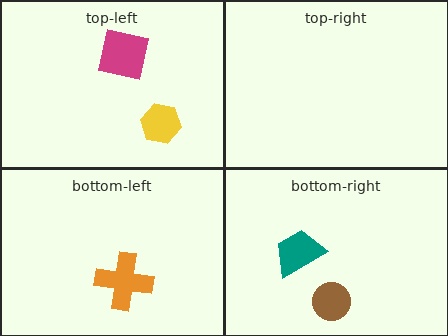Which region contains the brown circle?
The bottom-right region.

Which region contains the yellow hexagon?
The top-left region.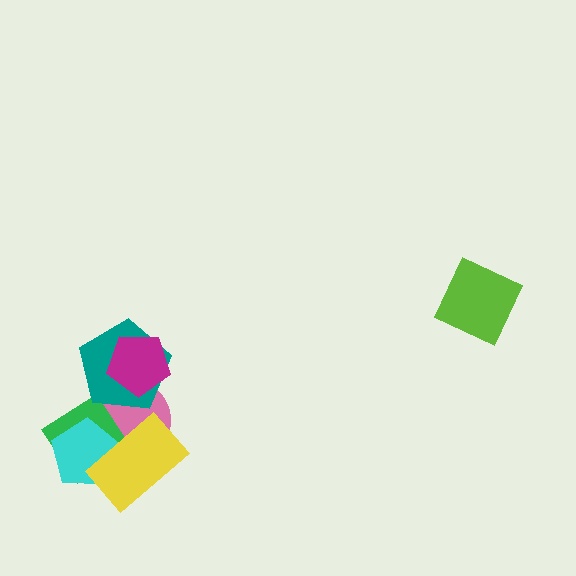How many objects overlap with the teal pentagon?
3 objects overlap with the teal pentagon.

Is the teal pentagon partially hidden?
Yes, it is partially covered by another shape.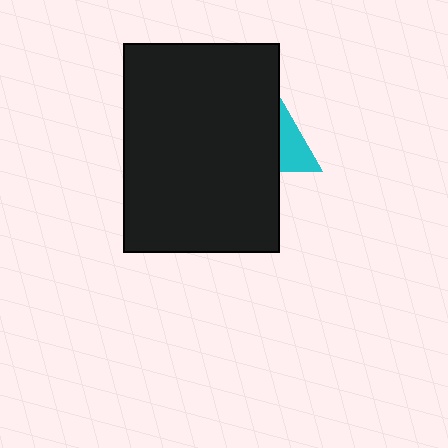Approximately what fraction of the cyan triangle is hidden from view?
Roughly 68% of the cyan triangle is hidden behind the black rectangle.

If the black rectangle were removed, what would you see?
You would see the complete cyan triangle.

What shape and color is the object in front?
The object in front is a black rectangle.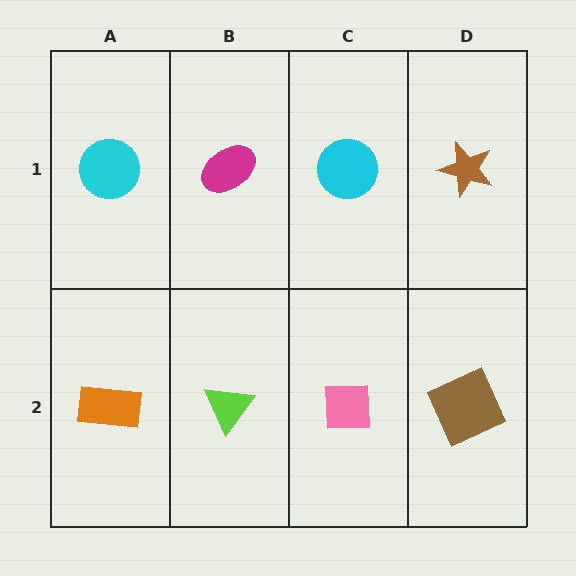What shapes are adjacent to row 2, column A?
A cyan circle (row 1, column A), a lime triangle (row 2, column B).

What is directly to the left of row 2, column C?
A lime triangle.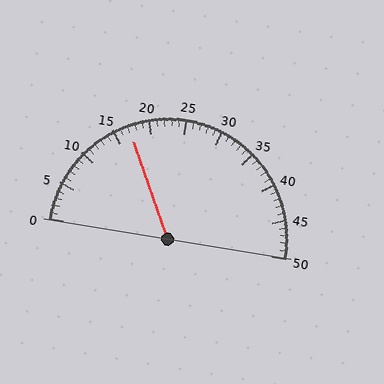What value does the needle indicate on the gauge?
The needle indicates approximately 17.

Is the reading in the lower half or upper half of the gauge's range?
The reading is in the lower half of the range (0 to 50).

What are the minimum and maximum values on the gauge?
The gauge ranges from 0 to 50.